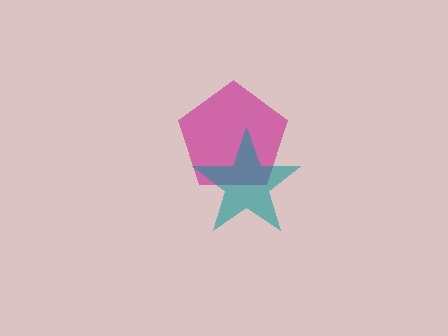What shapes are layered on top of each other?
The layered shapes are: a magenta pentagon, a teal star.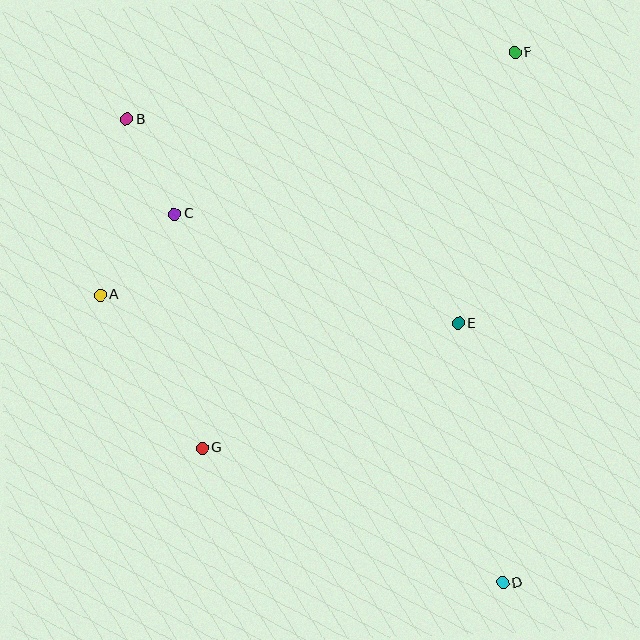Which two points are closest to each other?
Points B and C are closest to each other.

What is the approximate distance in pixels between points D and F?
The distance between D and F is approximately 530 pixels.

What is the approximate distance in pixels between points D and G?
The distance between D and G is approximately 329 pixels.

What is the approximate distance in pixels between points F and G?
The distance between F and G is approximately 504 pixels.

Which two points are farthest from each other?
Points B and D are farthest from each other.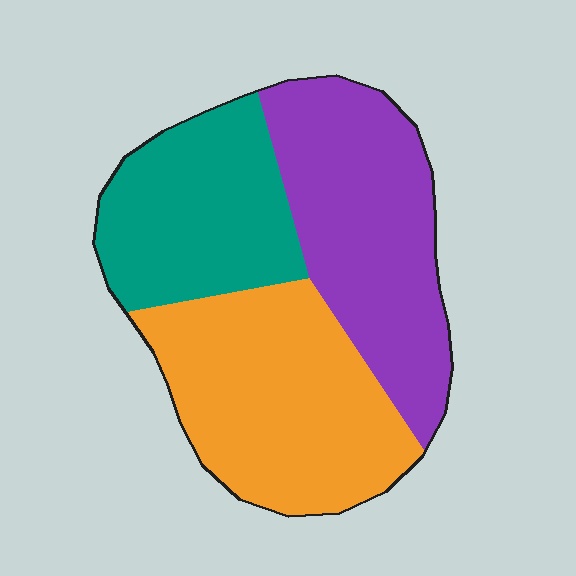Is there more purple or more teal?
Purple.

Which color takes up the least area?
Teal, at roughly 25%.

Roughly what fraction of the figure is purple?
Purple takes up about one third (1/3) of the figure.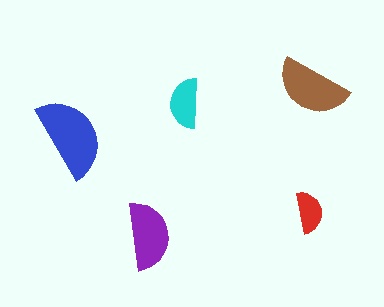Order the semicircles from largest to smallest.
the blue one, the brown one, the purple one, the cyan one, the red one.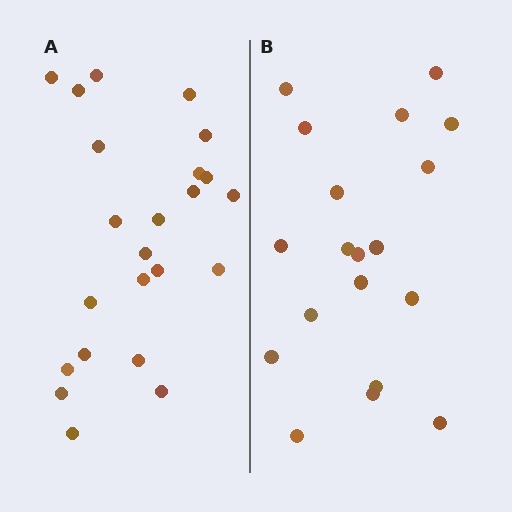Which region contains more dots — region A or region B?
Region A (the left region) has more dots.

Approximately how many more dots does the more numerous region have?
Region A has about 4 more dots than region B.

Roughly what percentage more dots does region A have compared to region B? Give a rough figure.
About 20% more.